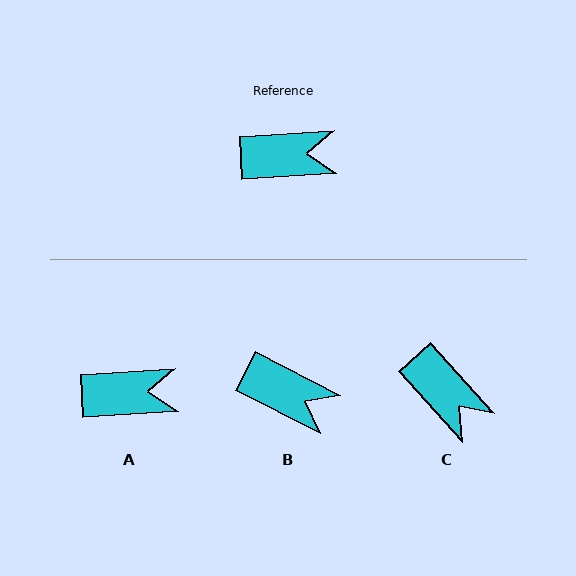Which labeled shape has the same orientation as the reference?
A.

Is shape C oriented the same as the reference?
No, it is off by about 51 degrees.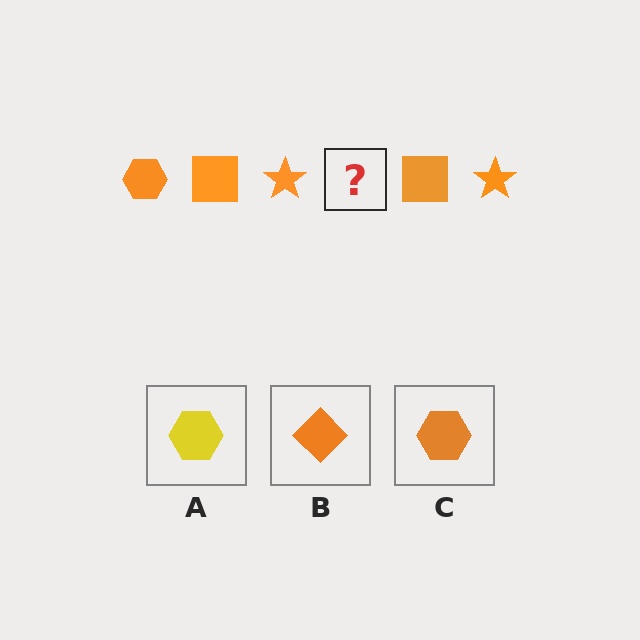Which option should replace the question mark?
Option C.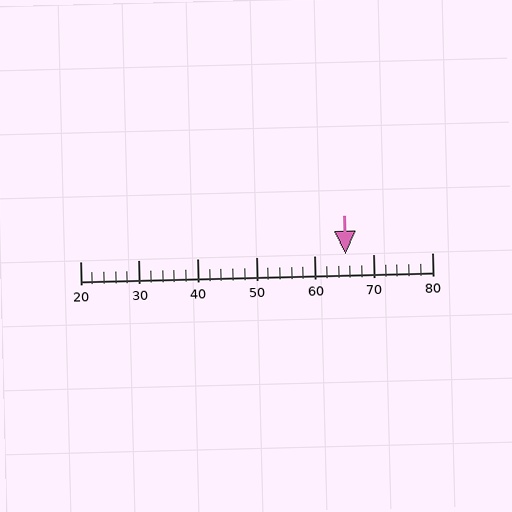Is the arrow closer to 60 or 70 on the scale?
The arrow is closer to 70.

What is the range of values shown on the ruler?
The ruler shows values from 20 to 80.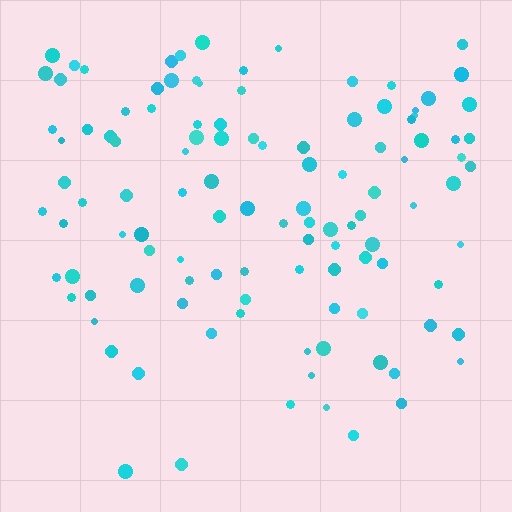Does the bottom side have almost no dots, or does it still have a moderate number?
Still a moderate number, just noticeably fewer than the top.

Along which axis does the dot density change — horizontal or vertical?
Vertical.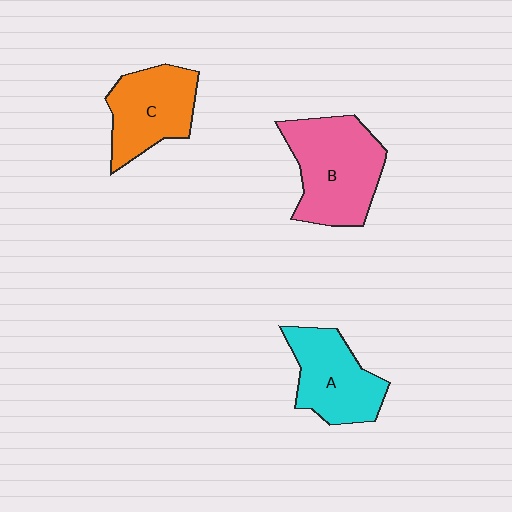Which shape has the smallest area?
Shape C (orange).